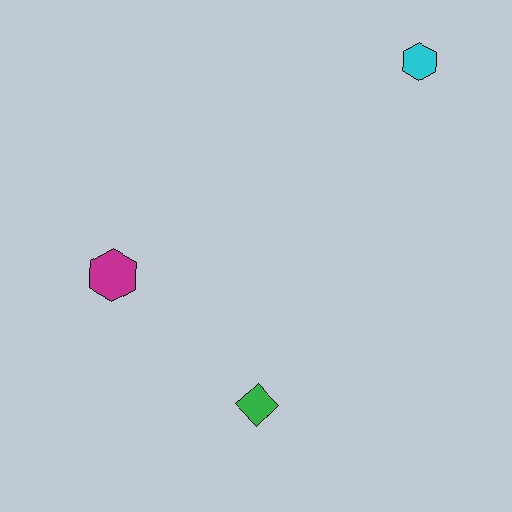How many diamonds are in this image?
There is 1 diamond.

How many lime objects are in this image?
There are no lime objects.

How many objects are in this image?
There are 3 objects.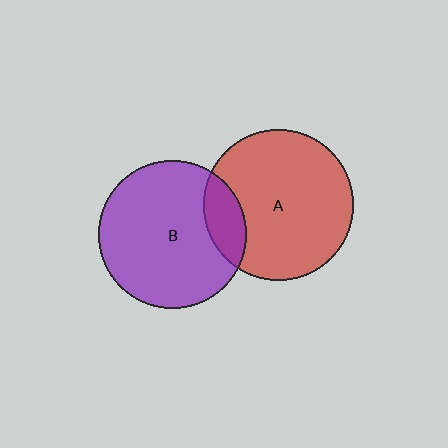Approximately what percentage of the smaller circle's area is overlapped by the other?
Approximately 15%.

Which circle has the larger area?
Circle A (red).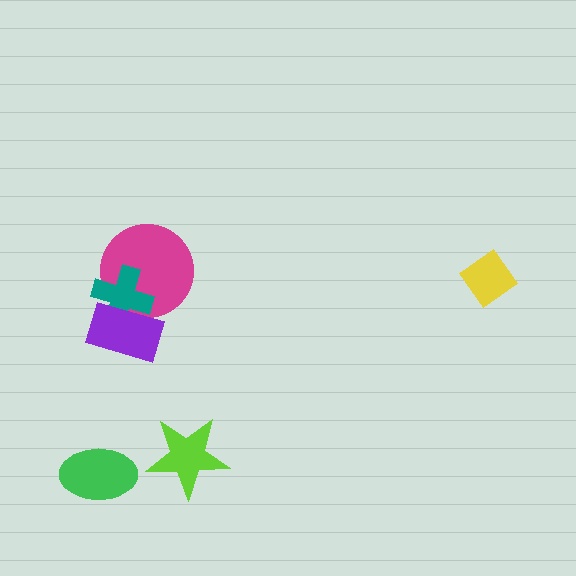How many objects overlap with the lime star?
0 objects overlap with the lime star.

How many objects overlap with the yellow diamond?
0 objects overlap with the yellow diamond.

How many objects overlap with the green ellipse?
0 objects overlap with the green ellipse.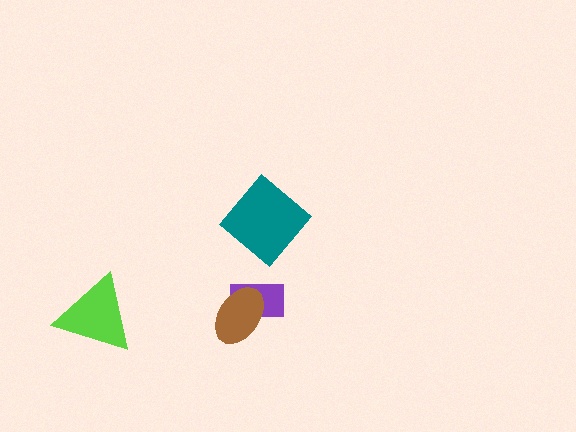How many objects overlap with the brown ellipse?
1 object overlaps with the brown ellipse.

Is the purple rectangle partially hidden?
Yes, it is partially covered by another shape.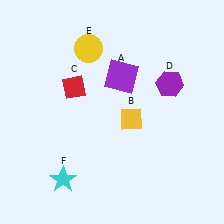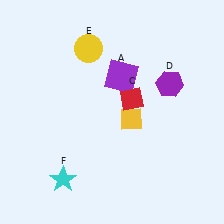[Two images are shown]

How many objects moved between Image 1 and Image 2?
1 object moved between the two images.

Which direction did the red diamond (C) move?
The red diamond (C) moved right.